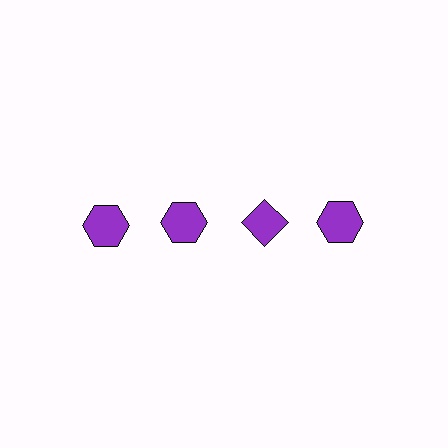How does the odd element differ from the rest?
It has a different shape: diamond instead of hexagon.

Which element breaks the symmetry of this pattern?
The purple diamond in the top row, center column breaks the symmetry. All other shapes are purple hexagons.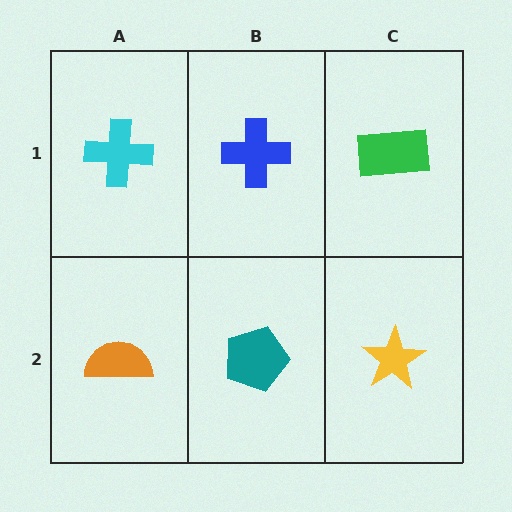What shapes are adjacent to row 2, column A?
A cyan cross (row 1, column A), a teal pentagon (row 2, column B).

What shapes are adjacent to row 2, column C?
A green rectangle (row 1, column C), a teal pentagon (row 2, column B).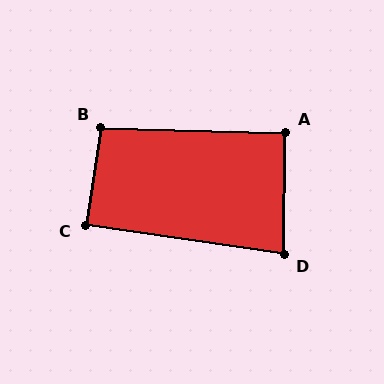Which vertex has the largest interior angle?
B, at approximately 97 degrees.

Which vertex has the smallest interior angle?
D, at approximately 83 degrees.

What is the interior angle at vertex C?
Approximately 89 degrees (approximately right).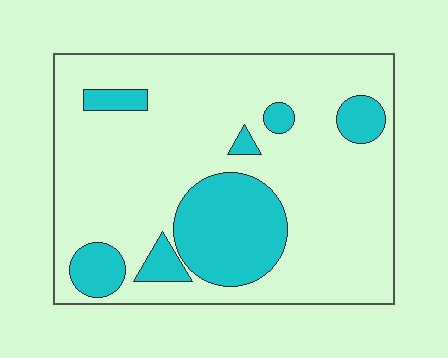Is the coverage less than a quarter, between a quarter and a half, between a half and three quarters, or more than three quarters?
Less than a quarter.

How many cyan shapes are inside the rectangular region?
7.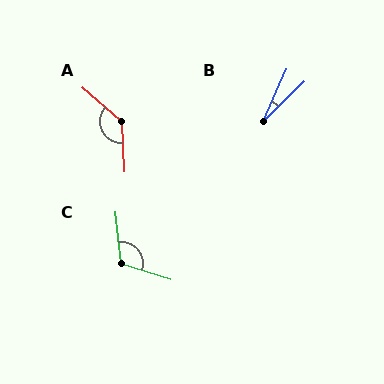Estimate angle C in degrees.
Approximately 114 degrees.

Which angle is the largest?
A, at approximately 134 degrees.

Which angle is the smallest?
B, at approximately 22 degrees.